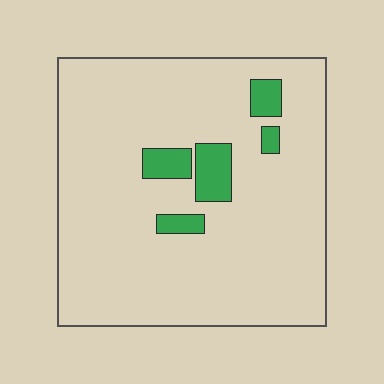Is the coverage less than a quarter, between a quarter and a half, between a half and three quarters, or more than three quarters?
Less than a quarter.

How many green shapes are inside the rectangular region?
5.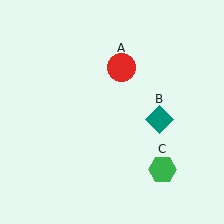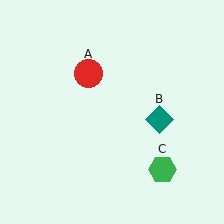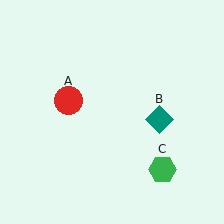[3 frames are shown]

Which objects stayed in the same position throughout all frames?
Teal diamond (object B) and green hexagon (object C) remained stationary.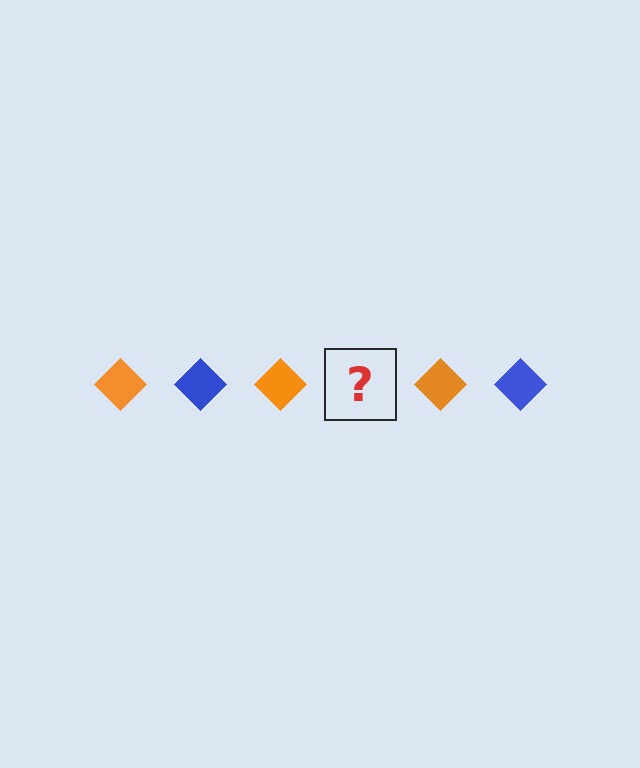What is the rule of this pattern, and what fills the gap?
The rule is that the pattern cycles through orange, blue diamonds. The gap should be filled with a blue diamond.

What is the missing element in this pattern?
The missing element is a blue diamond.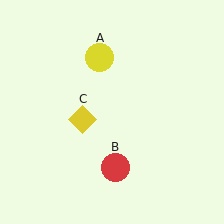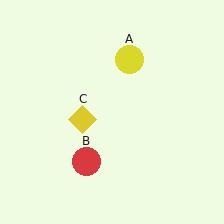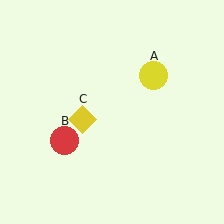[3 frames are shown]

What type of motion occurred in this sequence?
The yellow circle (object A), red circle (object B) rotated clockwise around the center of the scene.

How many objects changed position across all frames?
2 objects changed position: yellow circle (object A), red circle (object B).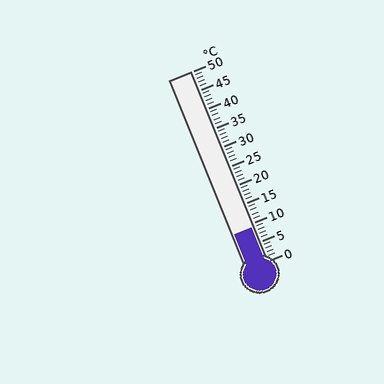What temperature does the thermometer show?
The thermometer shows approximately 9°C.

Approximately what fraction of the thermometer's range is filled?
The thermometer is filled to approximately 20% of its range.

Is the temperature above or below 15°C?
The temperature is below 15°C.